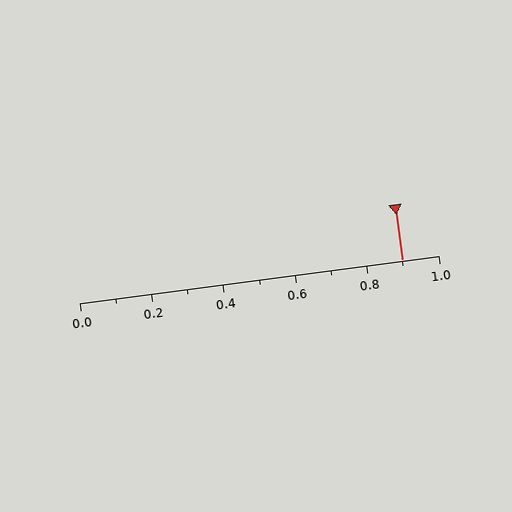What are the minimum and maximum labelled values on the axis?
The axis runs from 0.0 to 1.0.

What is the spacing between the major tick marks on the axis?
The major ticks are spaced 0.2 apart.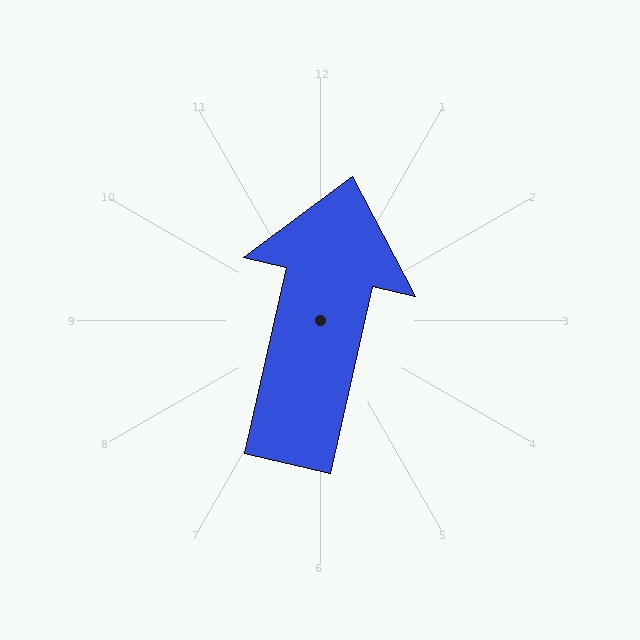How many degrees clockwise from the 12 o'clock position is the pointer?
Approximately 13 degrees.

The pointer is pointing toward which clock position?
Roughly 12 o'clock.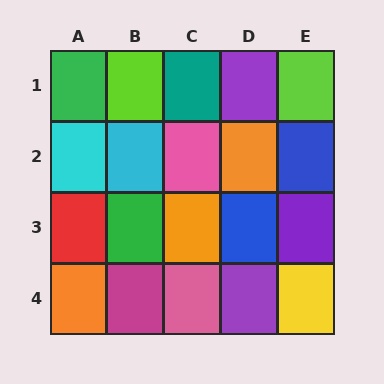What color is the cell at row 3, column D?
Blue.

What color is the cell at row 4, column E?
Yellow.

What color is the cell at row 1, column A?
Green.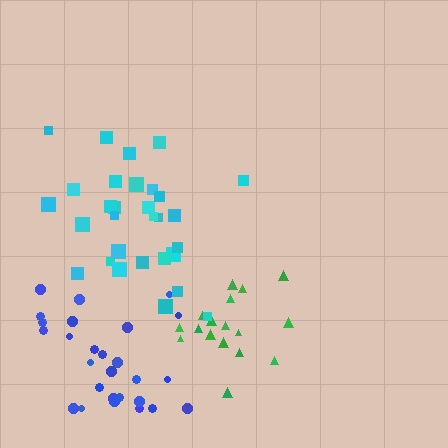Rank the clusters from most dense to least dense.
green, cyan, blue.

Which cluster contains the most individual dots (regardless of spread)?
Cyan (30).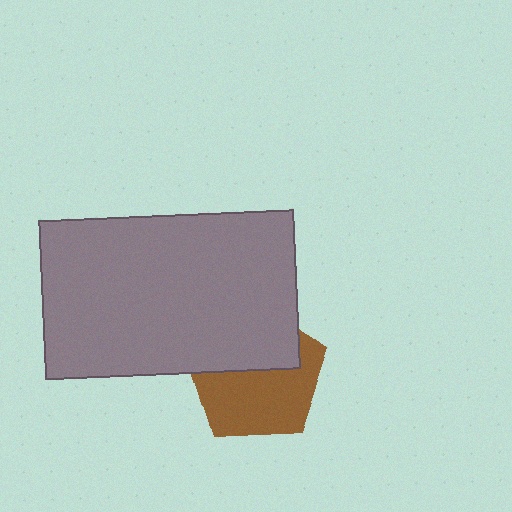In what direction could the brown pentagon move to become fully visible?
The brown pentagon could move down. That would shift it out from behind the gray rectangle entirely.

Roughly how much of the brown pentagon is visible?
About half of it is visible (roughly 57%).